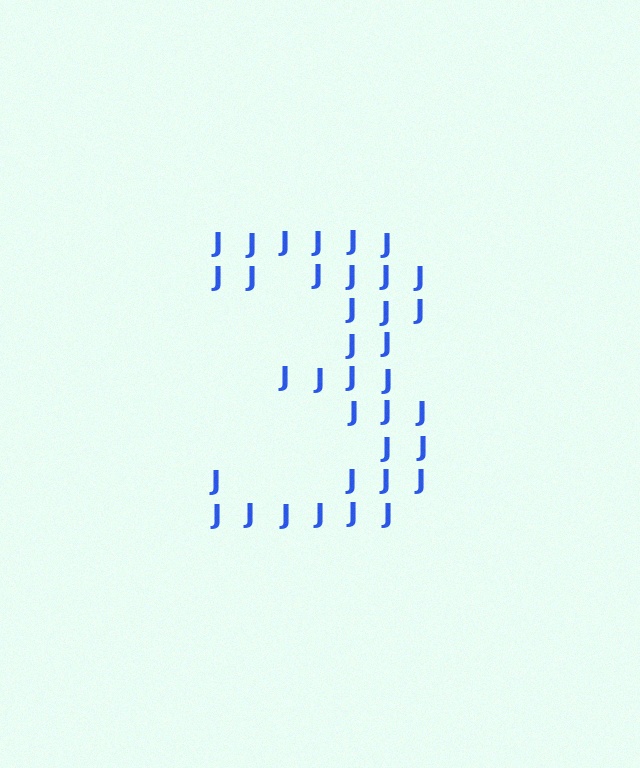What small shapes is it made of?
It is made of small letter J's.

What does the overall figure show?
The overall figure shows the digit 3.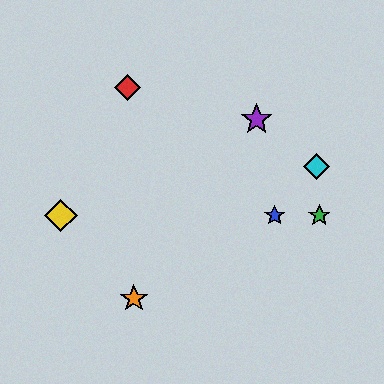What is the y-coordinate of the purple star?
The purple star is at y≈119.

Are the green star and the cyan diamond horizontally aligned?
No, the green star is at y≈215 and the cyan diamond is at y≈166.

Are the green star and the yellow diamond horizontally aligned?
Yes, both are at y≈215.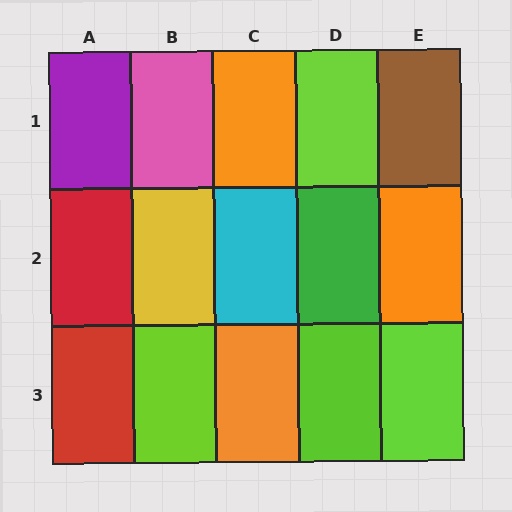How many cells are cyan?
1 cell is cyan.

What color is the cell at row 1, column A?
Purple.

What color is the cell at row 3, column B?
Lime.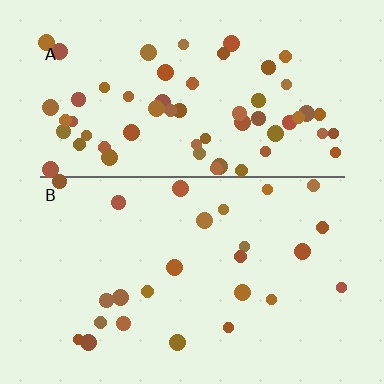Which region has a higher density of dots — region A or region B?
A (the top).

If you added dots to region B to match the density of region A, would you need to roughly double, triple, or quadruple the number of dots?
Approximately double.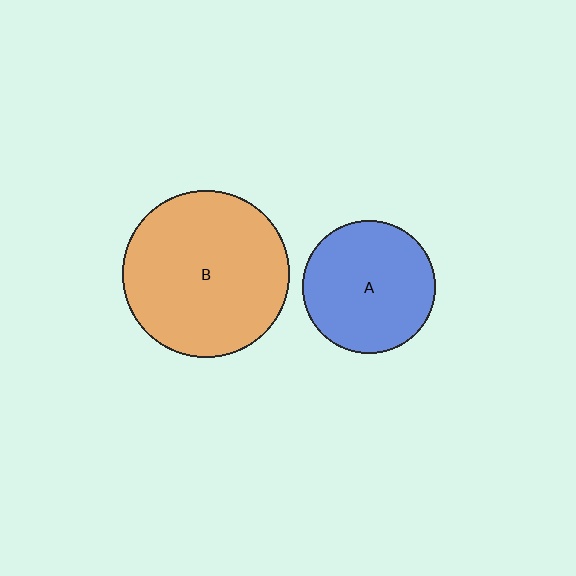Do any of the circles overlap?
No, none of the circles overlap.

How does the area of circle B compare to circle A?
Approximately 1.6 times.